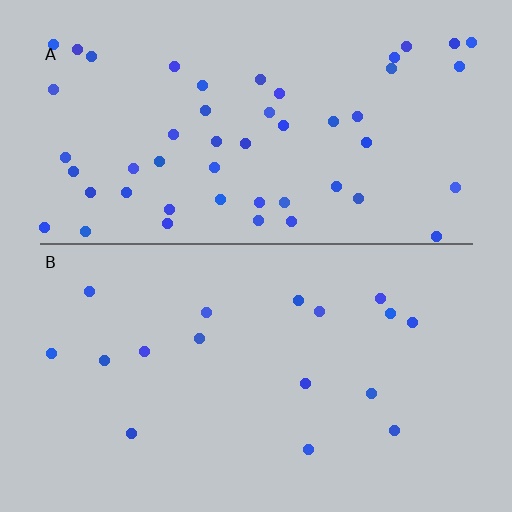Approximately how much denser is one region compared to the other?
Approximately 3.0× — region A over region B.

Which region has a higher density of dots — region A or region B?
A (the top).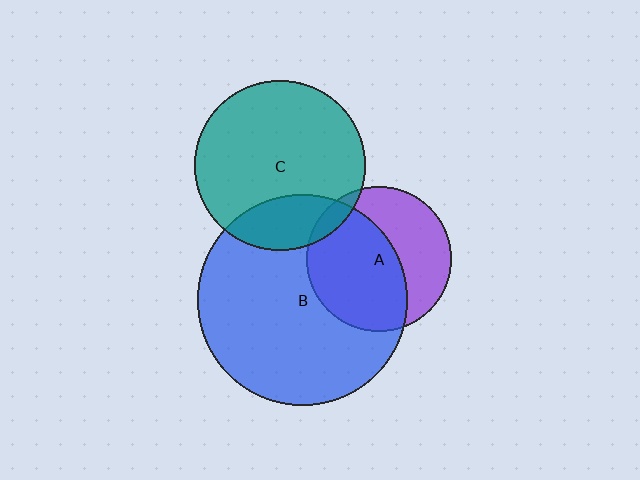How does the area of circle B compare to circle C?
Approximately 1.5 times.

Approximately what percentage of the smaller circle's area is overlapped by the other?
Approximately 60%.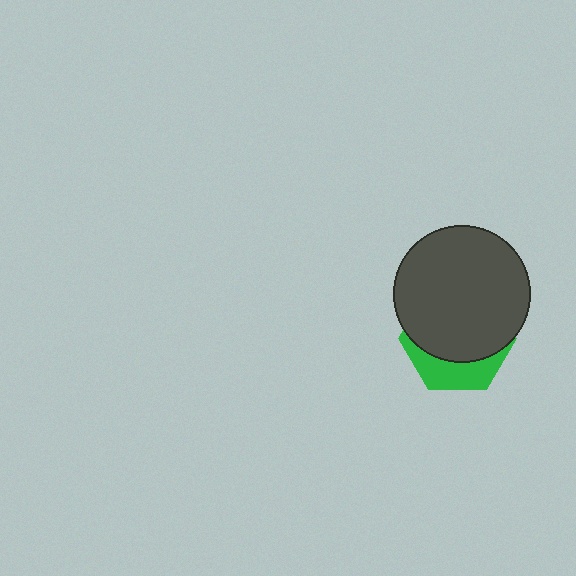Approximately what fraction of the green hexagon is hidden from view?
Roughly 69% of the green hexagon is hidden behind the dark gray circle.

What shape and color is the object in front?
The object in front is a dark gray circle.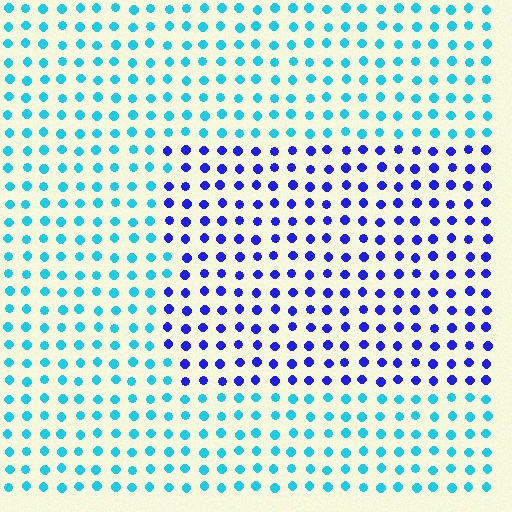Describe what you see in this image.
The image is filled with small cyan elements in a uniform arrangement. A rectangle-shaped region is visible where the elements are tinted to a slightly different hue, forming a subtle color boundary.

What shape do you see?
I see a rectangle.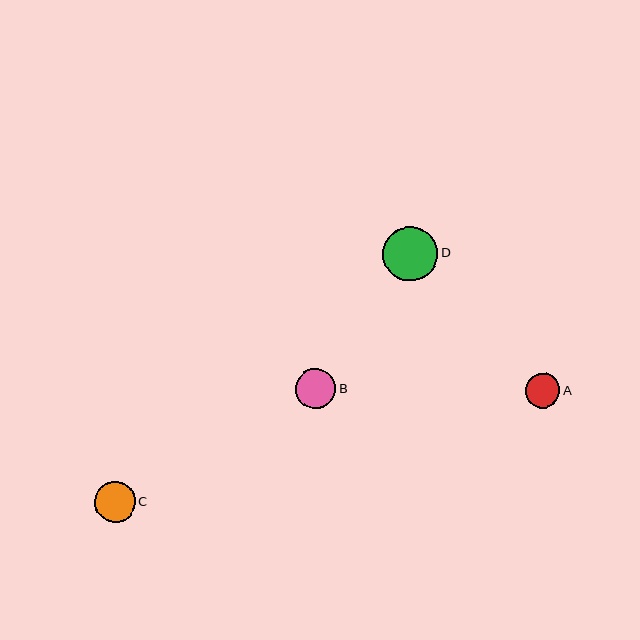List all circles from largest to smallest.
From largest to smallest: D, C, B, A.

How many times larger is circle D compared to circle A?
Circle D is approximately 1.6 times the size of circle A.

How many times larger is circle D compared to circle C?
Circle D is approximately 1.3 times the size of circle C.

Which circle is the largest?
Circle D is the largest with a size of approximately 55 pixels.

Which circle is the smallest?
Circle A is the smallest with a size of approximately 34 pixels.